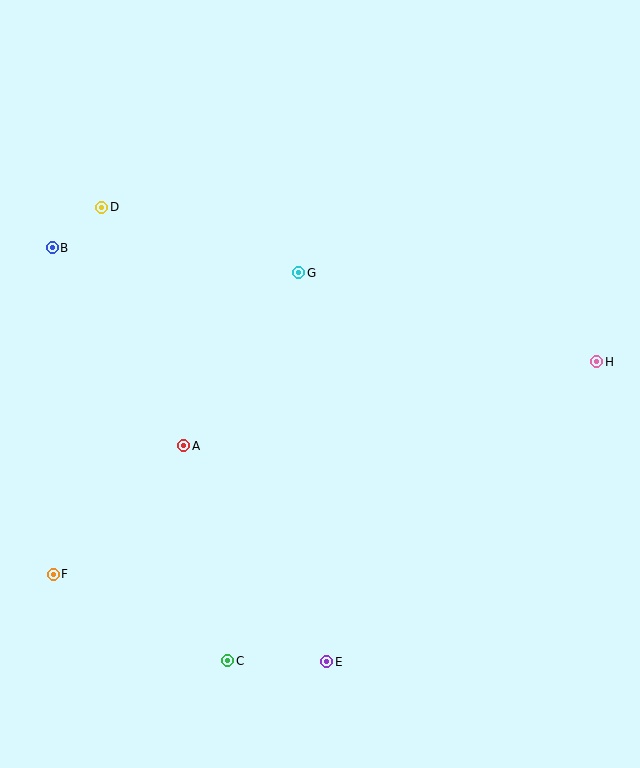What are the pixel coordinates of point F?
Point F is at (53, 574).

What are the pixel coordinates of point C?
Point C is at (227, 661).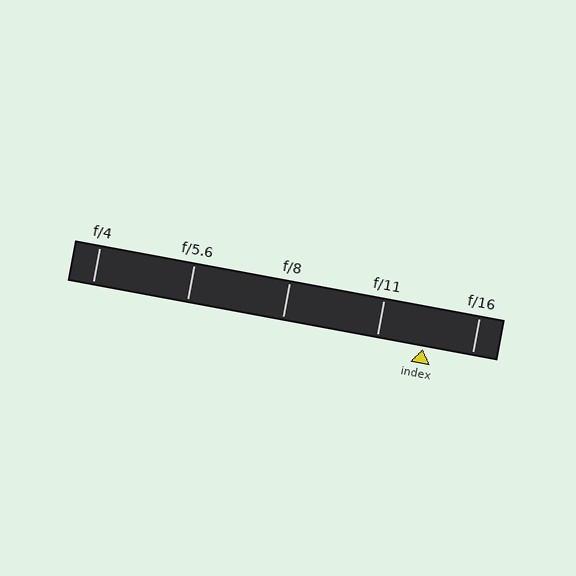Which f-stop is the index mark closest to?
The index mark is closest to f/11.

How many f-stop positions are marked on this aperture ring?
There are 5 f-stop positions marked.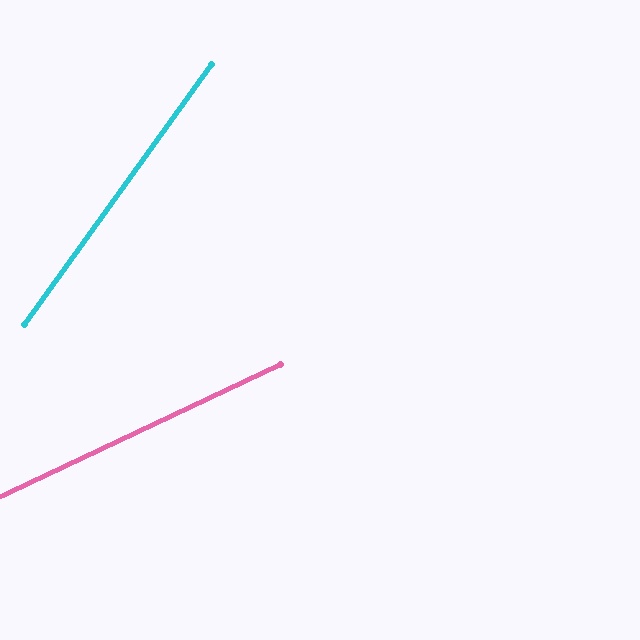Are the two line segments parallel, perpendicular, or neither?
Neither parallel nor perpendicular — they differ by about 29°.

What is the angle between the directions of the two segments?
Approximately 29 degrees.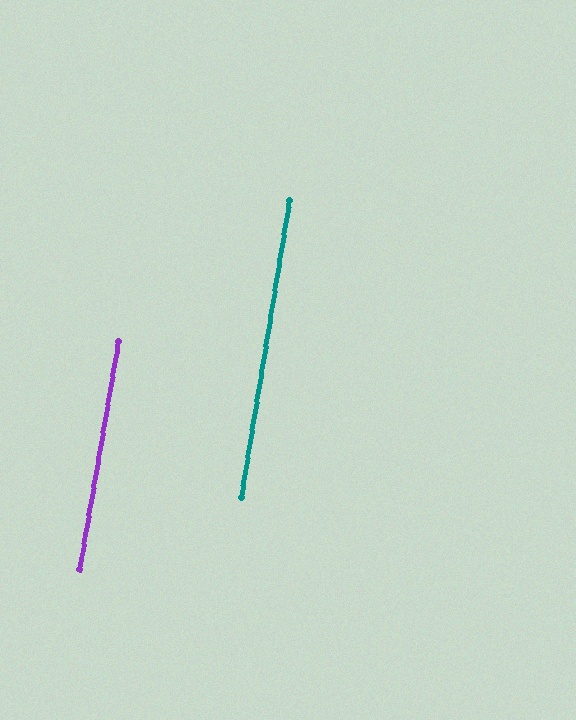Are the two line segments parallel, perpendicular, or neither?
Parallel — their directions differ by only 0.1°.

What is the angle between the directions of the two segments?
Approximately 0 degrees.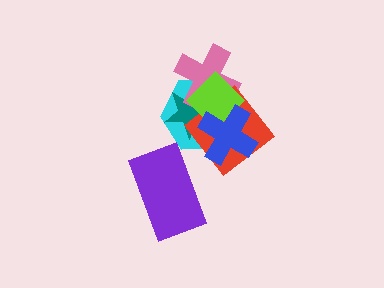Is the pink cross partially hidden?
Yes, it is partially covered by another shape.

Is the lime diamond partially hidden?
Yes, it is partially covered by another shape.